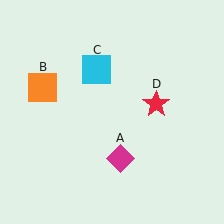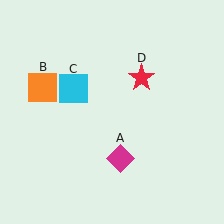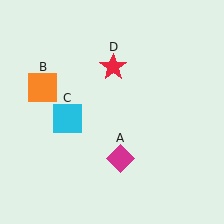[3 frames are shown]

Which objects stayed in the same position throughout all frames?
Magenta diamond (object A) and orange square (object B) remained stationary.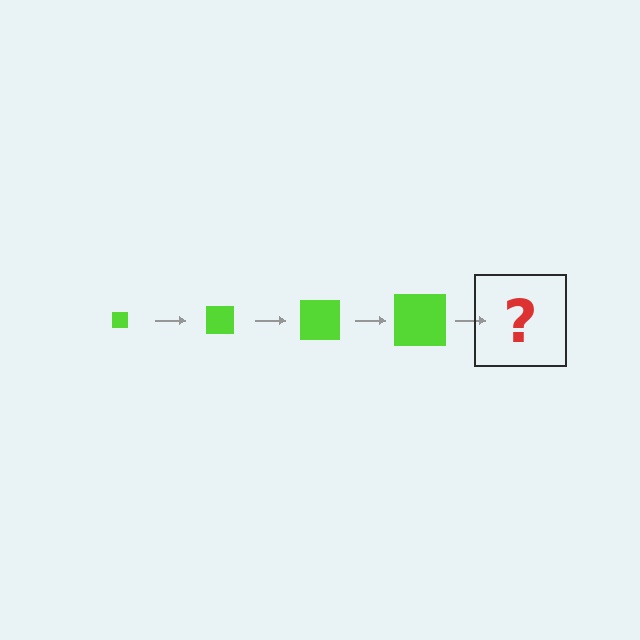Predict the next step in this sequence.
The next step is a lime square, larger than the previous one.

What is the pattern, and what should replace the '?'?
The pattern is that the square gets progressively larger each step. The '?' should be a lime square, larger than the previous one.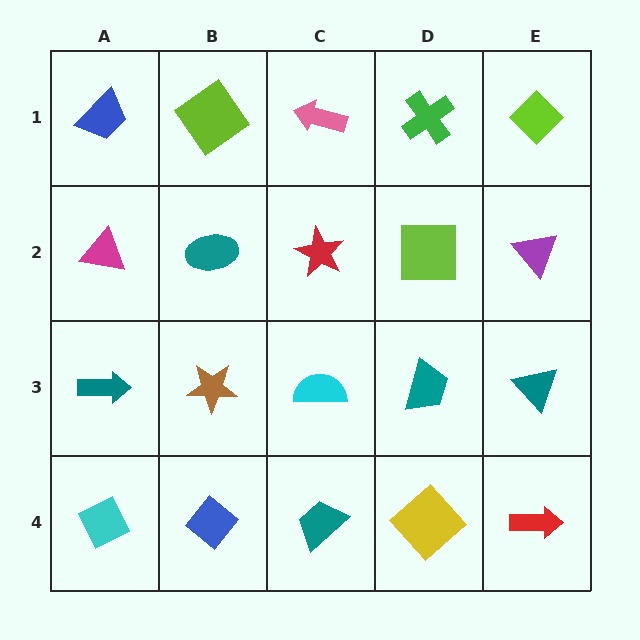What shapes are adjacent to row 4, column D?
A teal trapezoid (row 3, column D), a teal trapezoid (row 4, column C), a red arrow (row 4, column E).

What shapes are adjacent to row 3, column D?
A lime square (row 2, column D), a yellow diamond (row 4, column D), a cyan semicircle (row 3, column C), a teal triangle (row 3, column E).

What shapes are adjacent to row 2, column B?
A lime diamond (row 1, column B), a brown star (row 3, column B), a magenta triangle (row 2, column A), a red star (row 2, column C).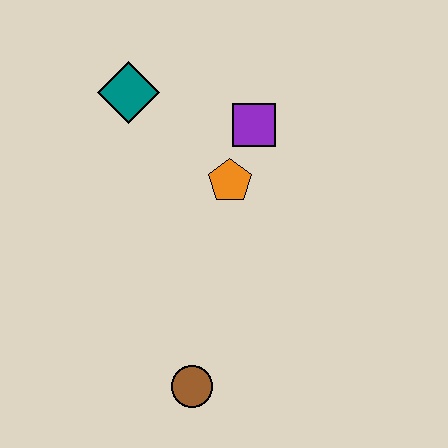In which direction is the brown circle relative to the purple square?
The brown circle is below the purple square.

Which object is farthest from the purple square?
The brown circle is farthest from the purple square.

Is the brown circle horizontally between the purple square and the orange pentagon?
No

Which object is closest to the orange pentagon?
The purple square is closest to the orange pentagon.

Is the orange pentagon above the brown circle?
Yes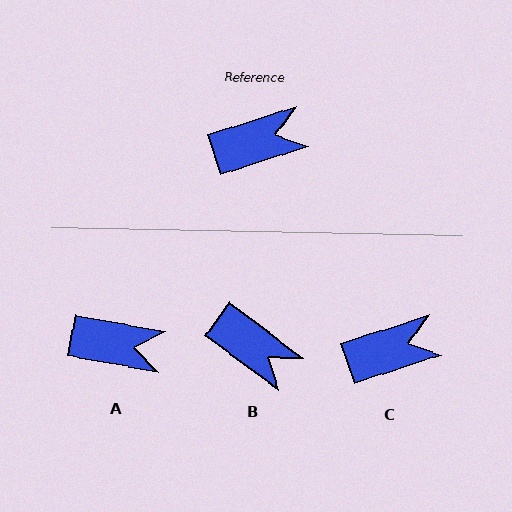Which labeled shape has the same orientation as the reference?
C.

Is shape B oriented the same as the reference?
No, it is off by about 55 degrees.